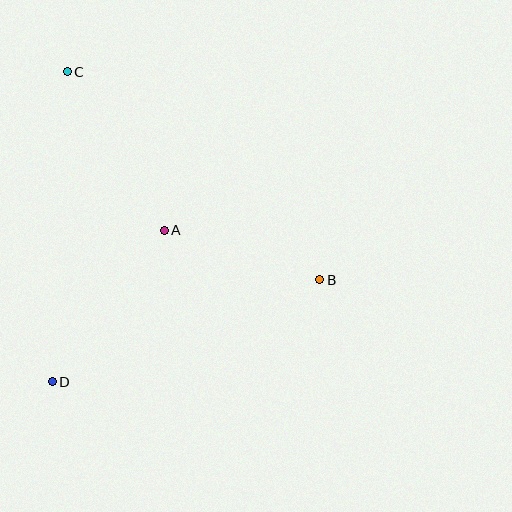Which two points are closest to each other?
Points A and B are closest to each other.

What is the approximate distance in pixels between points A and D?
The distance between A and D is approximately 188 pixels.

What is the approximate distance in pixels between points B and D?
The distance between B and D is approximately 286 pixels.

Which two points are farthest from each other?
Points B and C are farthest from each other.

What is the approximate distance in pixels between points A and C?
The distance between A and C is approximately 186 pixels.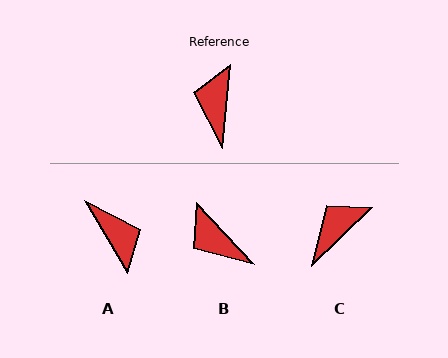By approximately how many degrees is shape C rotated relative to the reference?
Approximately 40 degrees clockwise.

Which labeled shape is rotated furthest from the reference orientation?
A, about 144 degrees away.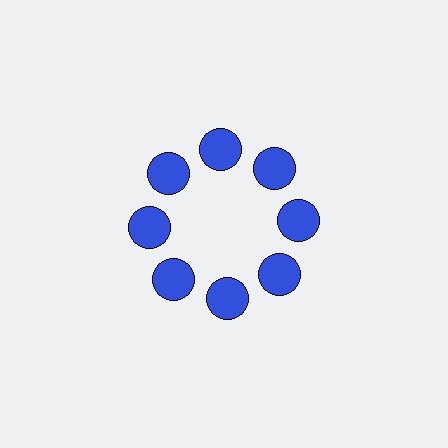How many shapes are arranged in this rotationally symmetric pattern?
There are 8 shapes, arranged in 8 groups of 1.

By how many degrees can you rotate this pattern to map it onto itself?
The pattern maps onto itself every 45 degrees of rotation.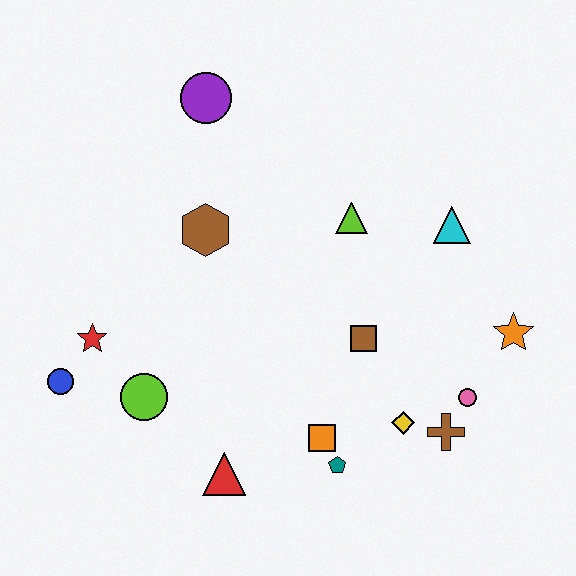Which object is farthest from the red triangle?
The purple circle is farthest from the red triangle.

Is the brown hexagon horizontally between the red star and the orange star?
Yes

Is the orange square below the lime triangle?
Yes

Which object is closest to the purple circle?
The brown hexagon is closest to the purple circle.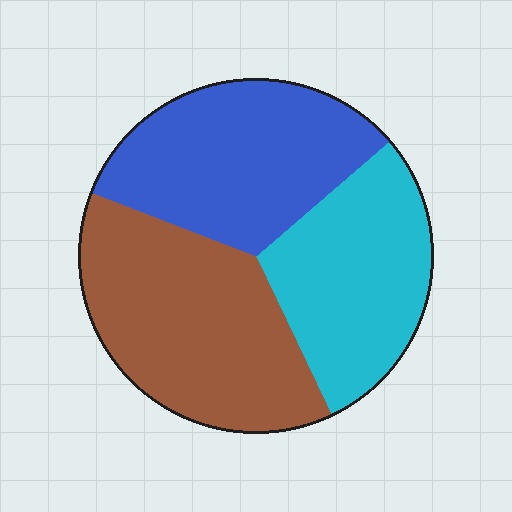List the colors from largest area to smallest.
From largest to smallest: brown, blue, cyan.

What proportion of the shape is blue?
Blue covers around 35% of the shape.